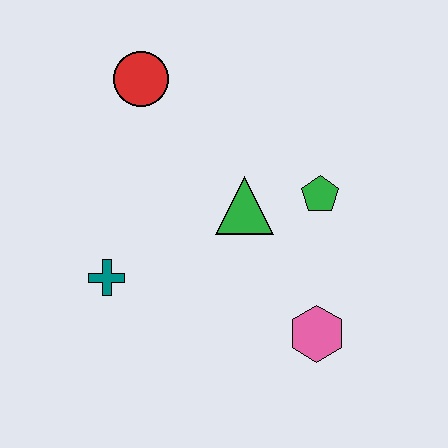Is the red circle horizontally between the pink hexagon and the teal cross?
Yes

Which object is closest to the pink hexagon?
The green pentagon is closest to the pink hexagon.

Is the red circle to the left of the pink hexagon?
Yes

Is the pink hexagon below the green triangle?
Yes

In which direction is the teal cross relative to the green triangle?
The teal cross is to the left of the green triangle.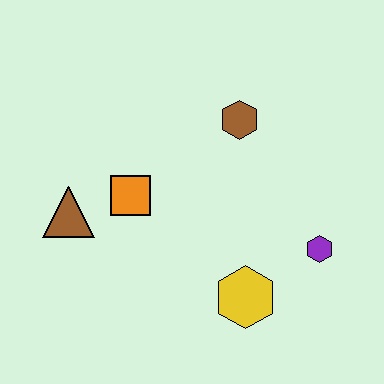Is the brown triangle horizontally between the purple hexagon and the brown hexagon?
No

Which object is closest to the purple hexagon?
The yellow hexagon is closest to the purple hexagon.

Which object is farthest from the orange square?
The purple hexagon is farthest from the orange square.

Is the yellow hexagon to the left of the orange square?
No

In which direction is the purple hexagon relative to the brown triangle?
The purple hexagon is to the right of the brown triangle.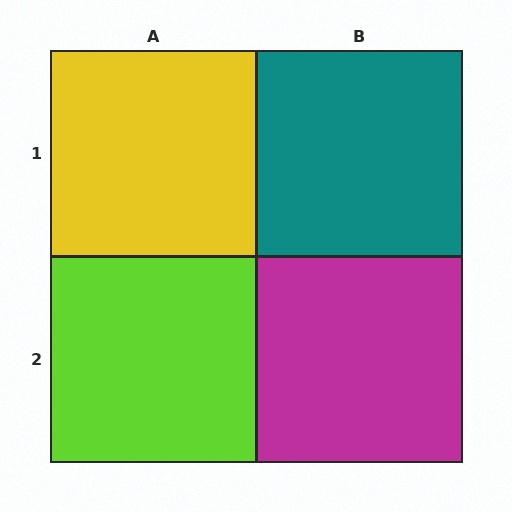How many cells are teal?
1 cell is teal.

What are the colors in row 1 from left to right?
Yellow, teal.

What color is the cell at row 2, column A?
Lime.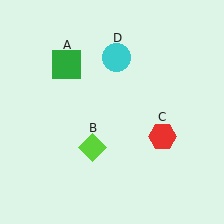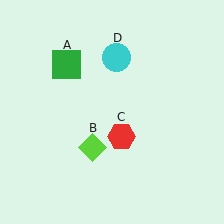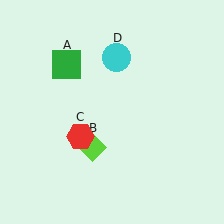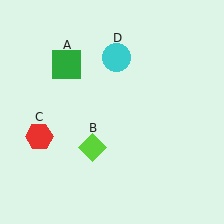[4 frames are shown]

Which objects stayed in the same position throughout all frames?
Green square (object A) and lime diamond (object B) and cyan circle (object D) remained stationary.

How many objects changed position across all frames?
1 object changed position: red hexagon (object C).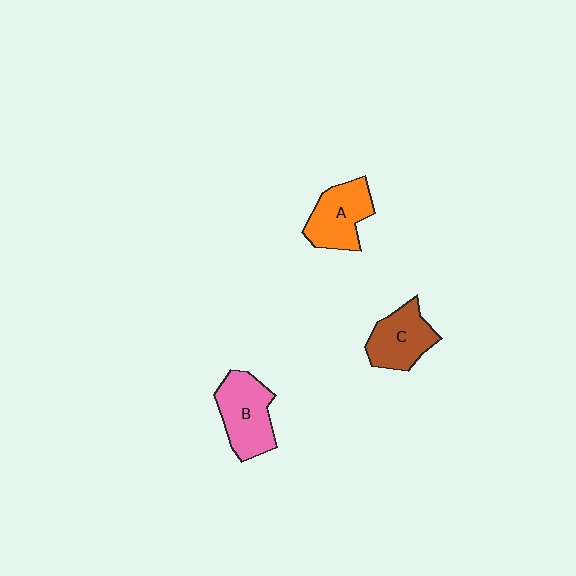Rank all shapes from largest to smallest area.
From largest to smallest: B (pink), A (orange), C (brown).